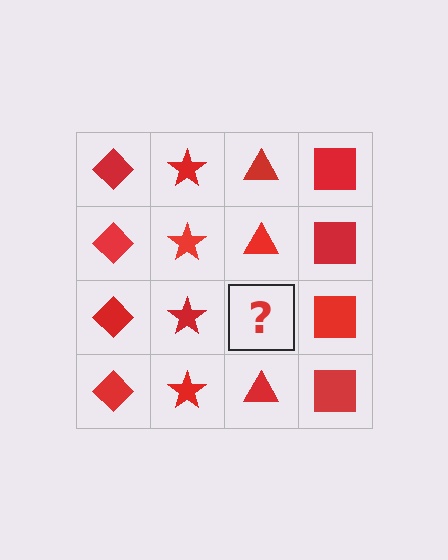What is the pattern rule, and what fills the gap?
The rule is that each column has a consistent shape. The gap should be filled with a red triangle.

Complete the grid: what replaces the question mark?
The question mark should be replaced with a red triangle.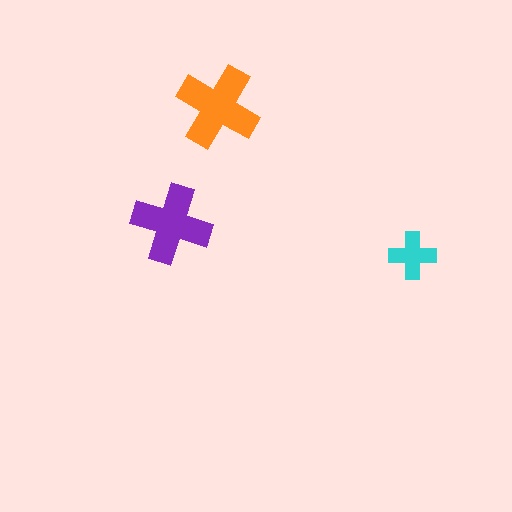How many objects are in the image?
There are 3 objects in the image.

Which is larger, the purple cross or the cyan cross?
The purple one.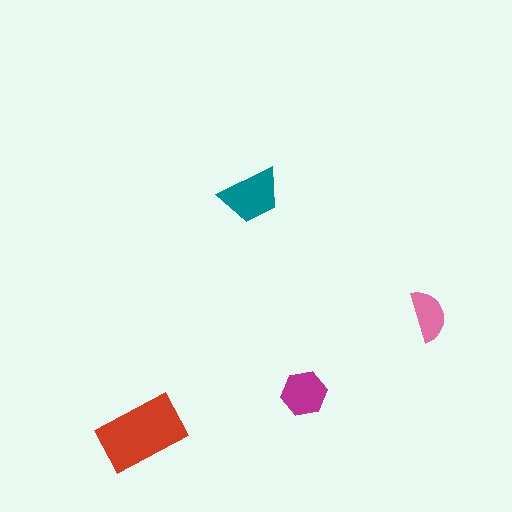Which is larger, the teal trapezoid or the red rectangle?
The red rectangle.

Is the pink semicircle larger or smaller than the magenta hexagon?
Smaller.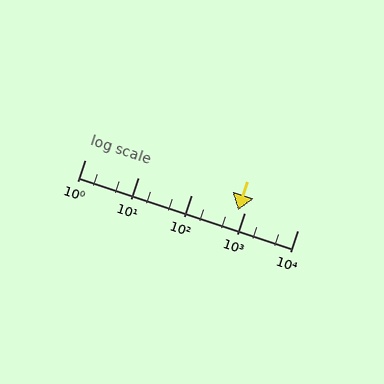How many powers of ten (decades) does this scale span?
The scale spans 4 decades, from 1 to 10000.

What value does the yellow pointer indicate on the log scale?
The pointer indicates approximately 770.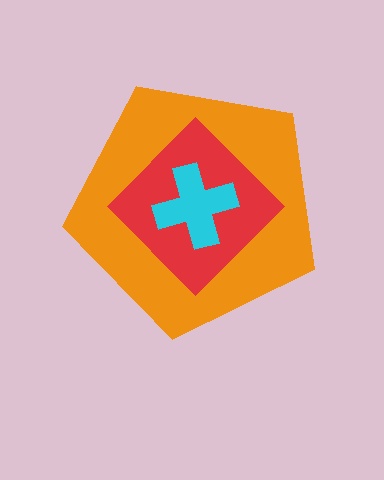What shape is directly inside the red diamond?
The cyan cross.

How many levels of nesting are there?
3.